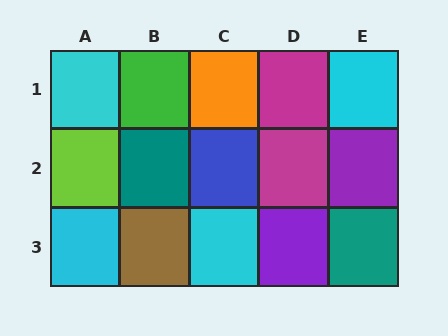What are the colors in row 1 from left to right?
Cyan, green, orange, magenta, cyan.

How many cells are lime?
1 cell is lime.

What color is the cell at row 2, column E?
Purple.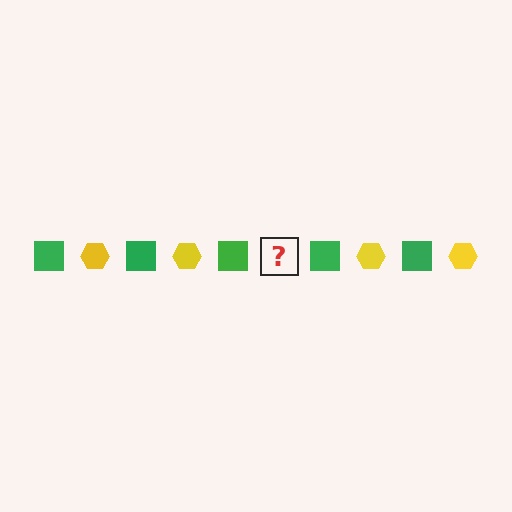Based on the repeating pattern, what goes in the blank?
The blank should be a yellow hexagon.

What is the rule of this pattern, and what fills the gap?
The rule is that the pattern alternates between green square and yellow hexagon. The gap should be filled with a yellow hexagon.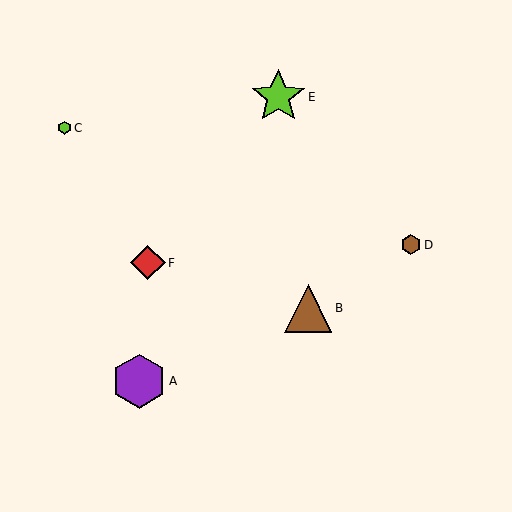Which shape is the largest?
The lime star (labeled E) is the largest.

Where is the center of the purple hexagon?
The center of the purple hexagon is at (139, 381).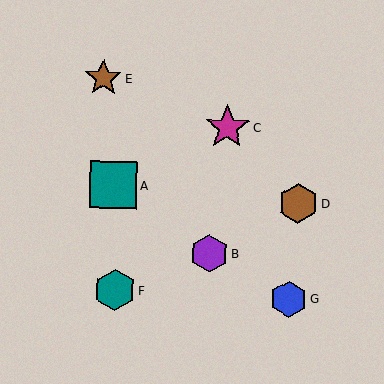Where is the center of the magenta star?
The center of the magenta star is at (227, 127).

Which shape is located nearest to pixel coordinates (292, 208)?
The brown hexagon (labeled D) at (298, 203) is nearest to that location.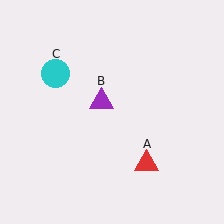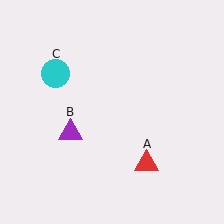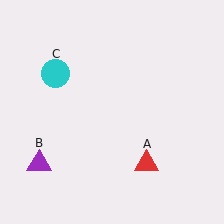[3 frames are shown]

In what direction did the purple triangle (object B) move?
The purple triangle (object B) moved down and to the left.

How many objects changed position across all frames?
1 object changed position: purple triangle (object B).